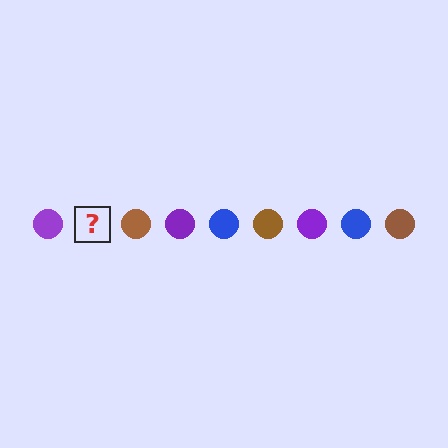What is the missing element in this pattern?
The missing element is a blue circle.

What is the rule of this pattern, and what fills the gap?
The rule is that the pattern cycles through purple, blue, brown circles. The gap should be filled with a blue circle.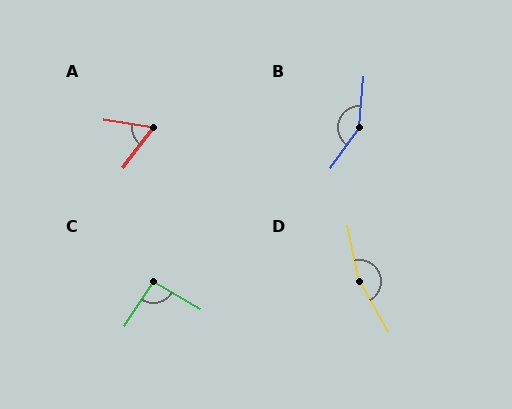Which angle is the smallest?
A, at approximately 62 degrees.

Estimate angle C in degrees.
Approximately 93 degrees.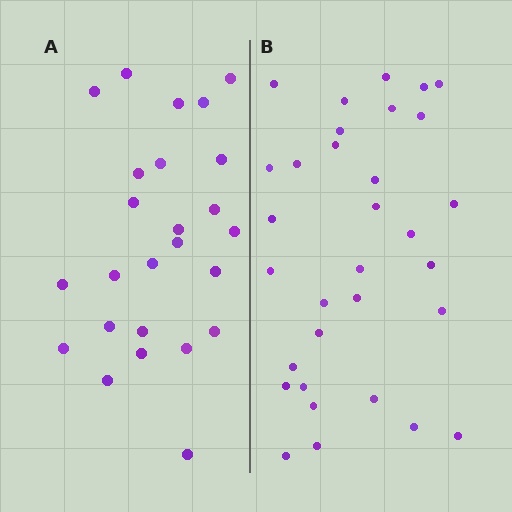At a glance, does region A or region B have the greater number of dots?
Region B (the right region) has more dots.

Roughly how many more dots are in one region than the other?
Region B has roughly 8 or so more dots than region A.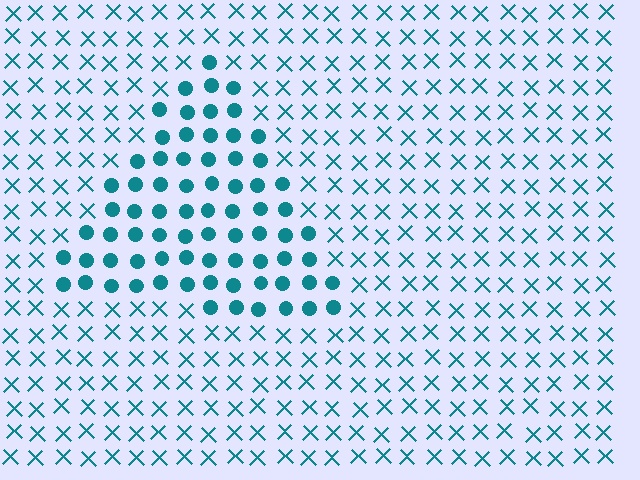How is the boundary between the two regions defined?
The boundary is defined by a change in element shape: circles inside vs. X marks outside. All elements share the same color and spacing.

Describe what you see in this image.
The image is filled with small teal elements arranged in a uniform grid. A triangle-shaped region contains circles, while the surrounding area contains X marks. The boundary is defined purely by the change in element shape.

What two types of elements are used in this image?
The image uses circles inside the triangle region and X marks outside it.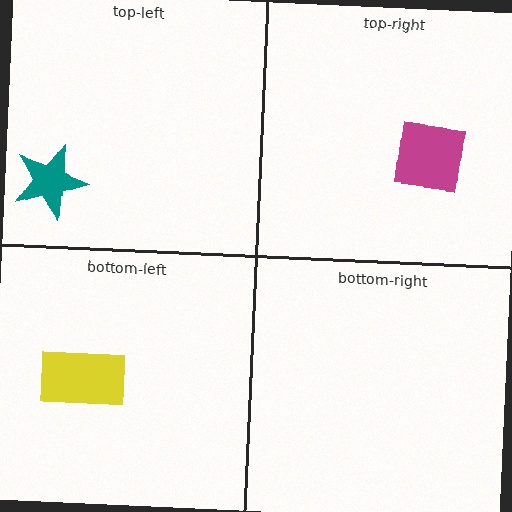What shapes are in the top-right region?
The magenta square.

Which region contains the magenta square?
The top-right region.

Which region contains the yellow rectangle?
The bottom-left region.